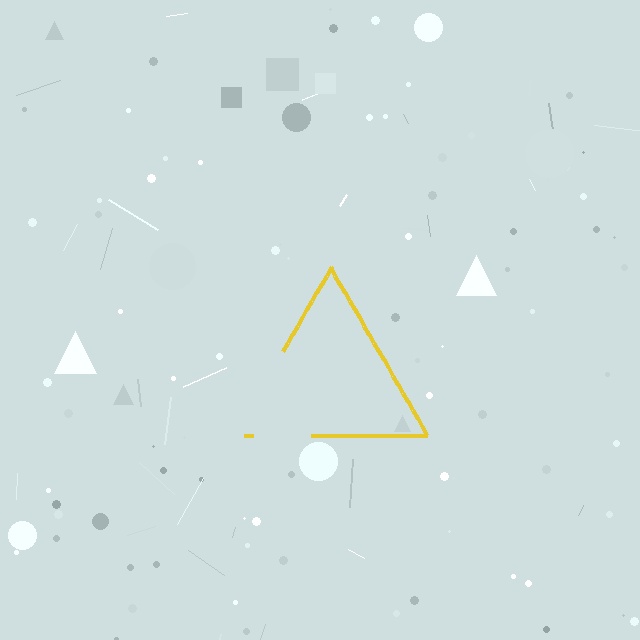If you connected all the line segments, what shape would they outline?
They would outline a triangle.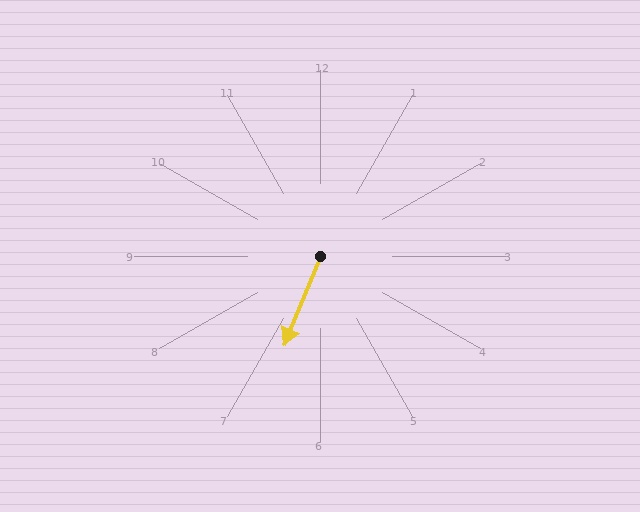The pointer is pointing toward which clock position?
Roughly 7 o'clock.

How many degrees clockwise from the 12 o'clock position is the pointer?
Approximately 202 degrees.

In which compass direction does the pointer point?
South.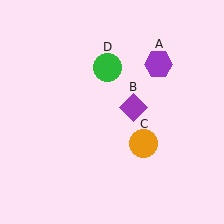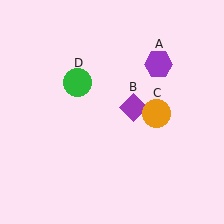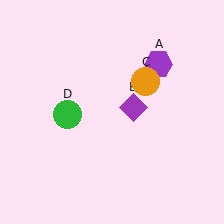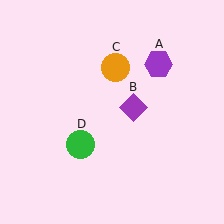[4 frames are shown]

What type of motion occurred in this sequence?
The orange circle (object C), green circle (object D) rotated counterclockwise around the center of the scene.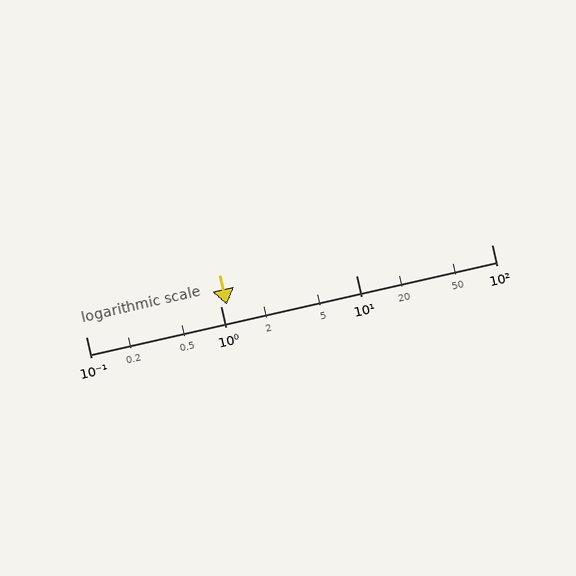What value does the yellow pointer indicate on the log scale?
The pointer indicates approximately 1.1.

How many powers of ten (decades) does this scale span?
The scale spans 3 decades, from 0.1 to 100.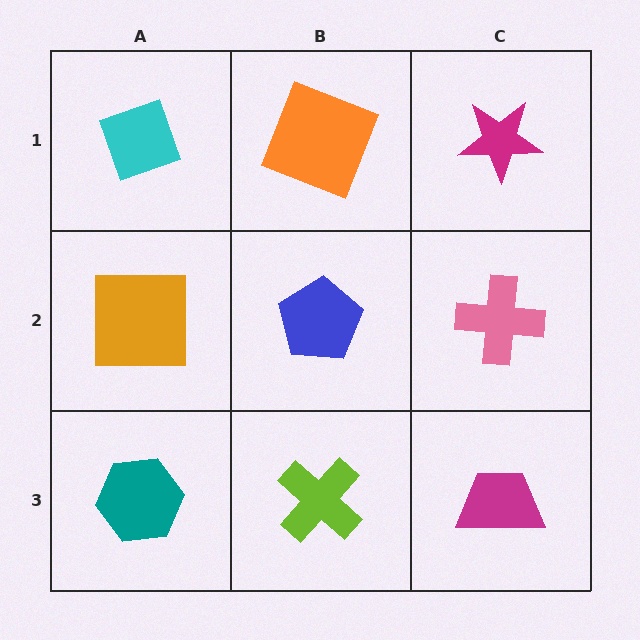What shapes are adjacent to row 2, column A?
A cyan diamond (row 1, column A), a teal hexagon (row 3, column A), a blue pentagon (row 2, column B).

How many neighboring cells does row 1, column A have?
2.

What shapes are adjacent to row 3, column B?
A blue pentagon (row 2, column B), a teal hexagon (row 3, column A), a magenta trapezoid (row 3, column C).